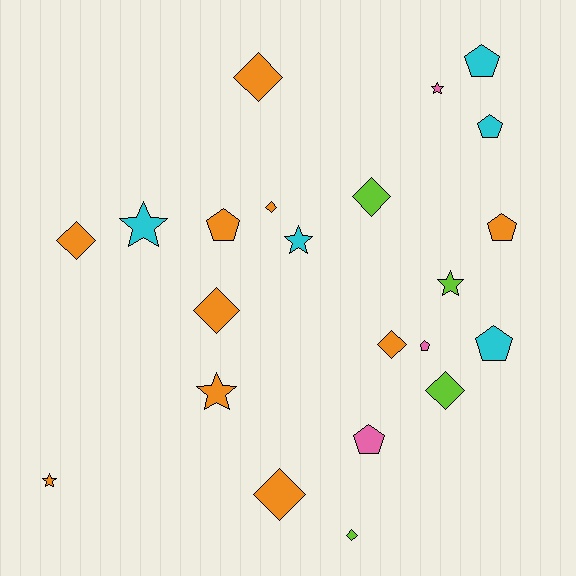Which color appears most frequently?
Orange, with 10 objects.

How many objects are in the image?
There are 22 objects.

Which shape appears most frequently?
Diamond, with 9 objects.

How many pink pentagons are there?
There are 2 pink pentagons.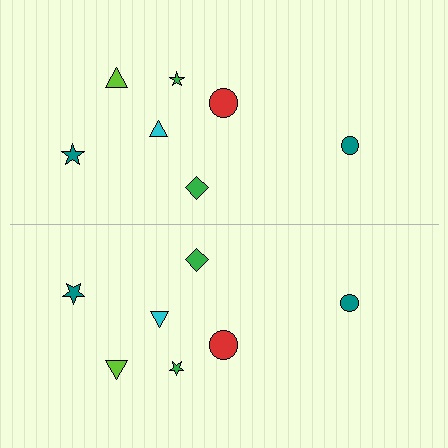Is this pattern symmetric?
Yes, this pattern has bilateral (reflection) symmetry.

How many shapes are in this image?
There are 14 shapes in this image.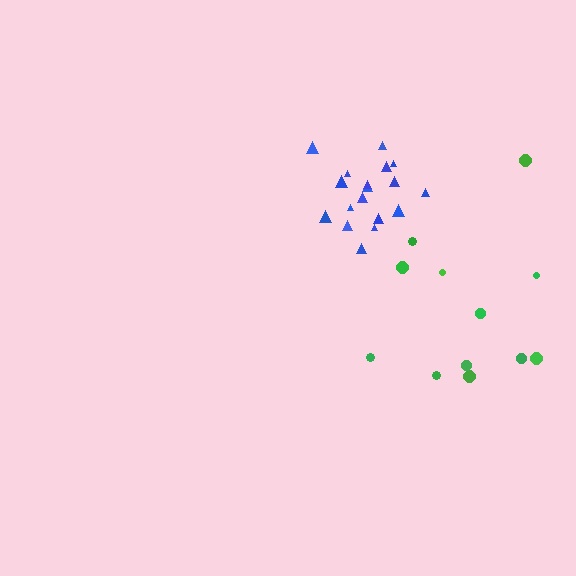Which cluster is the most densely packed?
Blue.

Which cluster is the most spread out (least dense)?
Green.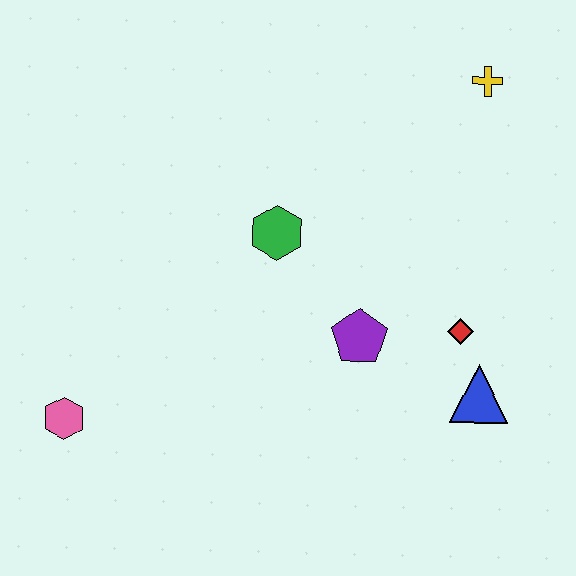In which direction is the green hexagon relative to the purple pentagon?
The green hexagon is above the purple pentagon.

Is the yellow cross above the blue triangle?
Yes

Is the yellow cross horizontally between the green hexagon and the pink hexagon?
No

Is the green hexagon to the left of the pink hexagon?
No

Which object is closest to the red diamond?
The blue triangle is closest to the red diamond.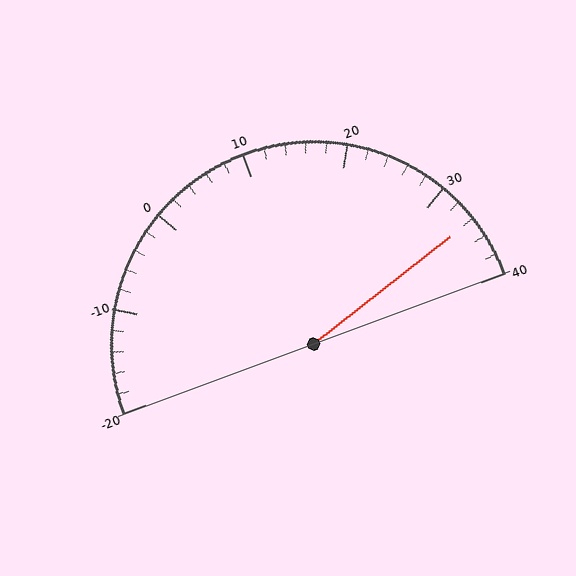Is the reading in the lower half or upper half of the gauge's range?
The reading is in the upper half of the range (-20 to 40).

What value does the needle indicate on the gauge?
The needle indicates approximately 34.